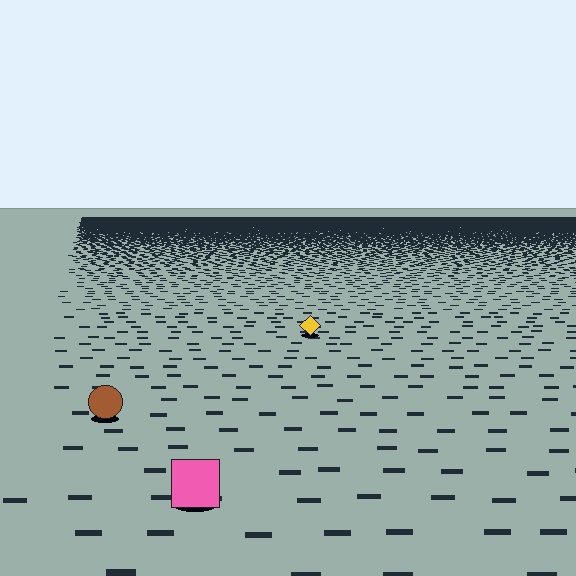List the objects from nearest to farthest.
From nearest to farthest: the pink square, the brown circle, the yellow diamond.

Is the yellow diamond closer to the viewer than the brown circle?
No. The brown circle is closer — you can tell from the texture gradient: the ground texture is coarser near it.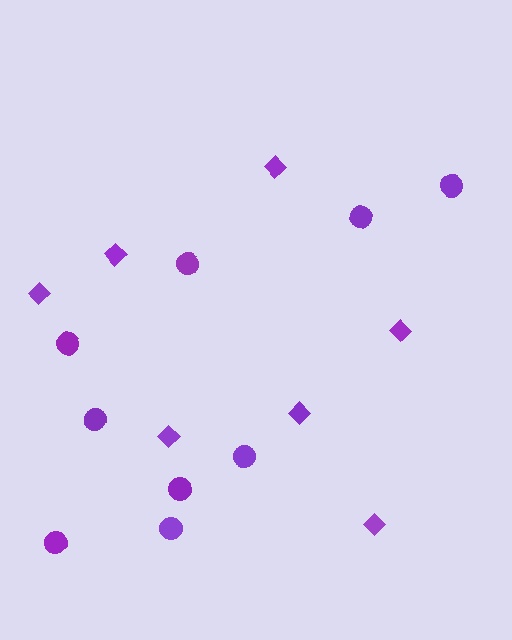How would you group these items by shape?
There are 2 groups: one group of circles (9) and one group of diamonds (7).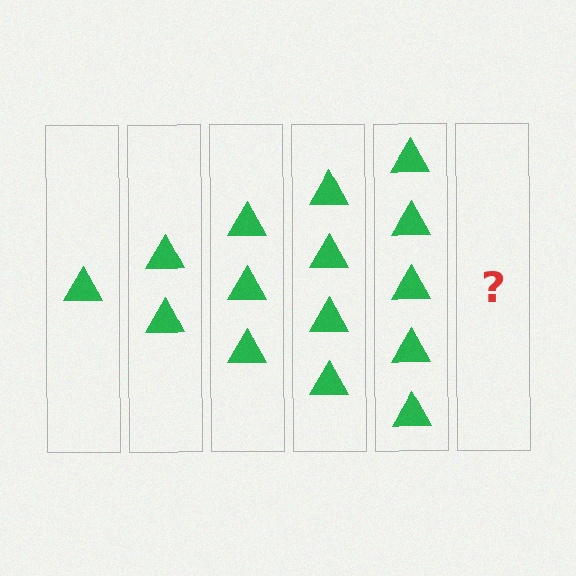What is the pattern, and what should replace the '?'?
The pattern is that each step adds one more triangle. The '?' should be 6 triangles.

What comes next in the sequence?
The next element should be 6 triangles.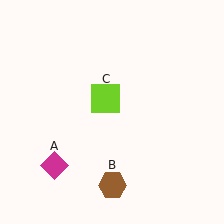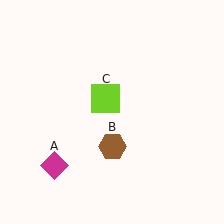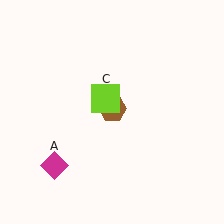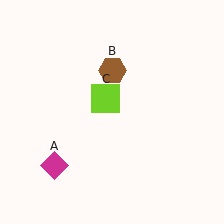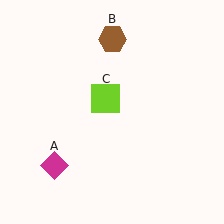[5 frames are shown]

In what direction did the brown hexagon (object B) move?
The brown hexagon (object B) moved up.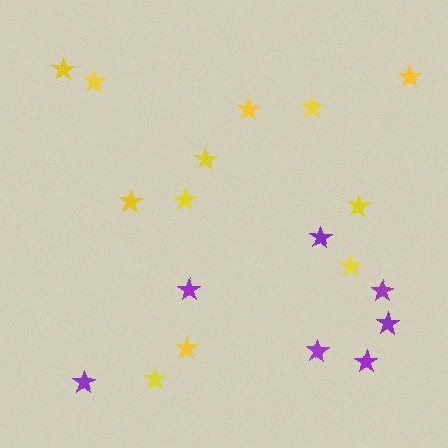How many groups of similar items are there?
There are 2 groups: one group of purple stars (7) and one group of yellow stars (12).